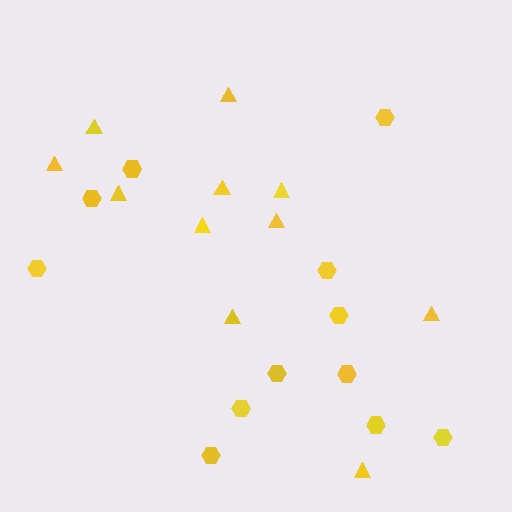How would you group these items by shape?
There are 2 groups: one group of triangles (11) and one group of hexagons (12).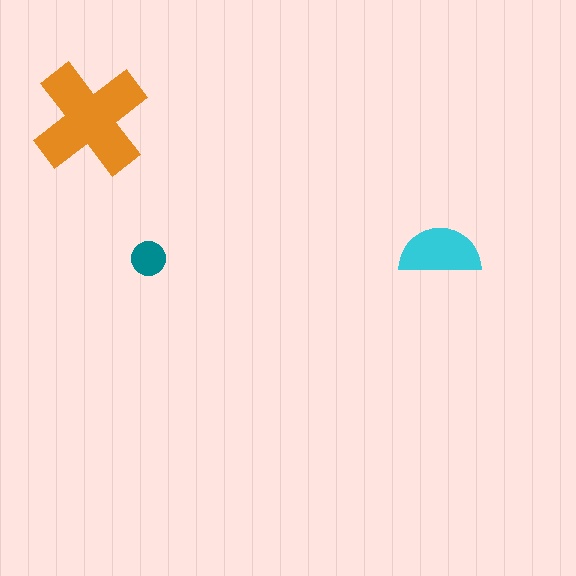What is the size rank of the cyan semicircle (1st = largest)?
2nd.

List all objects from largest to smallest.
The orange cross, the cyan semicircle, the teal circle.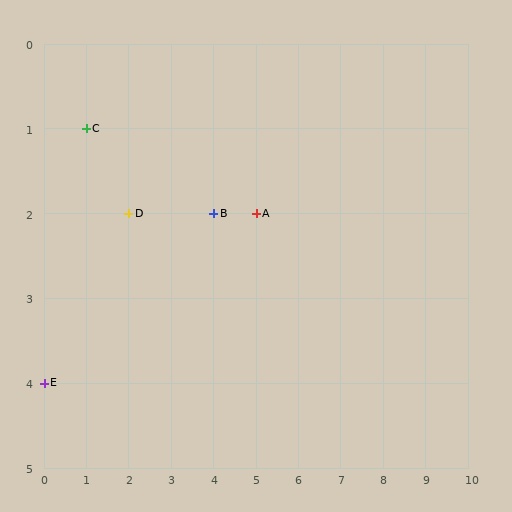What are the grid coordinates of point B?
Point B is at grid coordinates (4, 2).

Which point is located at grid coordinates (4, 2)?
Point B is at (4, 2).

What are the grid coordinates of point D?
Point D is at grid coordinates (2, 2).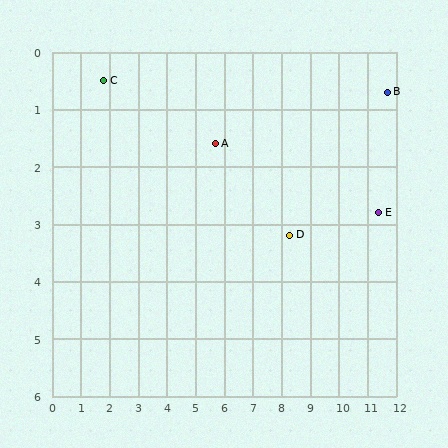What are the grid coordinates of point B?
Point B is at approximately (11.7, 0.7).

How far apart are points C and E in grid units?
Points C and E are about 9.9 grid units apart.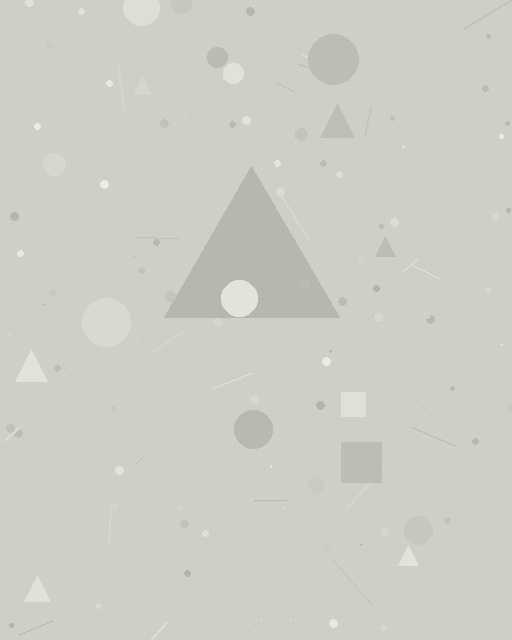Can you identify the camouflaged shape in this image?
The camouflaged shape is a triangle.